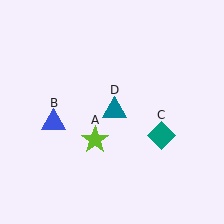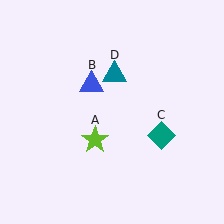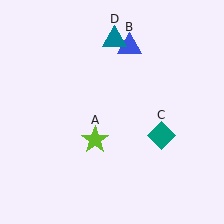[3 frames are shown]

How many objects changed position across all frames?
2 objects changed position: blue triangle (object B), teal triangle (object D).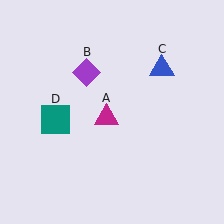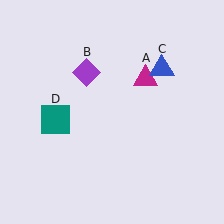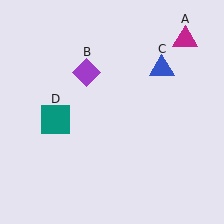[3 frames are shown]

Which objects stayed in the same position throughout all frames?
Purple diamond (object B) and blue triangle (object C) and teal square (object D) remained stationary.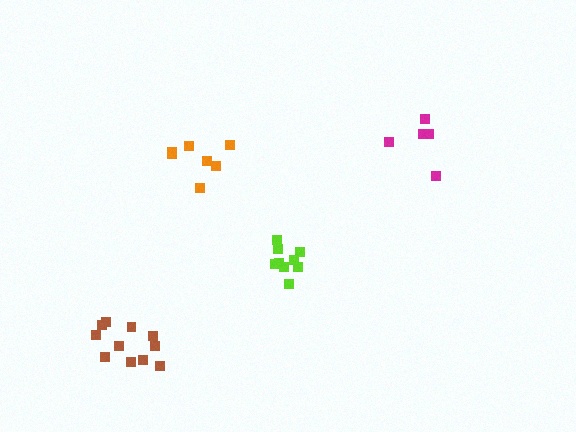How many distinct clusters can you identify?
There are 4 distinct clusters.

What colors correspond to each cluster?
The clusters are colored: magenta, orange, lime, brown.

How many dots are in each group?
Group 1: 5 dots, Group 2: 7 dots, Group 3: 9 dots, Group 4: 11 dots (32 total).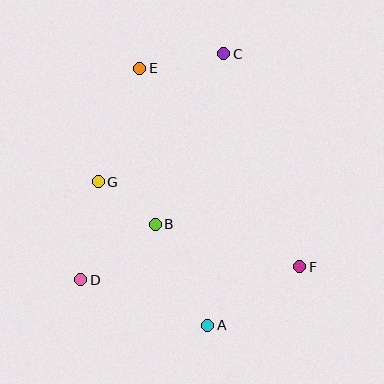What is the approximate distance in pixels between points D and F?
The distance between D and F is approximately 219 pixels.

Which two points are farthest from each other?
Points A and C are farthest from each other.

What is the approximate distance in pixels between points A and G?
The distance between A and G is approximately 180 pixels.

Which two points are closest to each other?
Points B and G are closest to each other.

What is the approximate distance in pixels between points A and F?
The distance between A and F is approximately 109 pixels.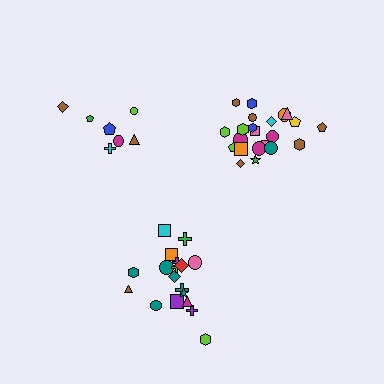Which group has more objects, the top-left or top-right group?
The top-right group.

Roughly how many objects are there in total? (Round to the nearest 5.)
Roughly 45 objects in total.